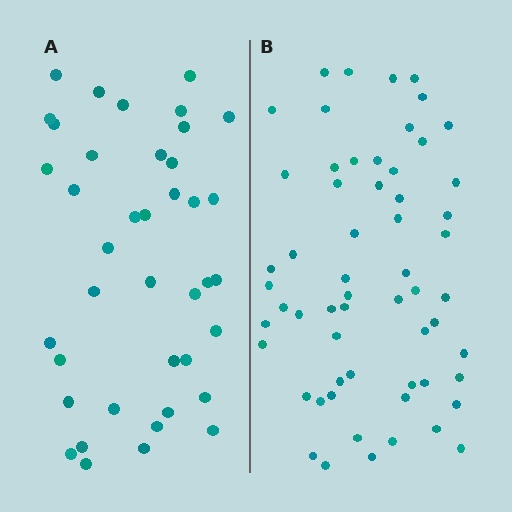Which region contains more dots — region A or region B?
Region B (the right region) has more dots.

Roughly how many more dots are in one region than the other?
Region B has approximately 20 more dots than region A.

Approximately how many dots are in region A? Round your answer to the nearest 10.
About 40 dots.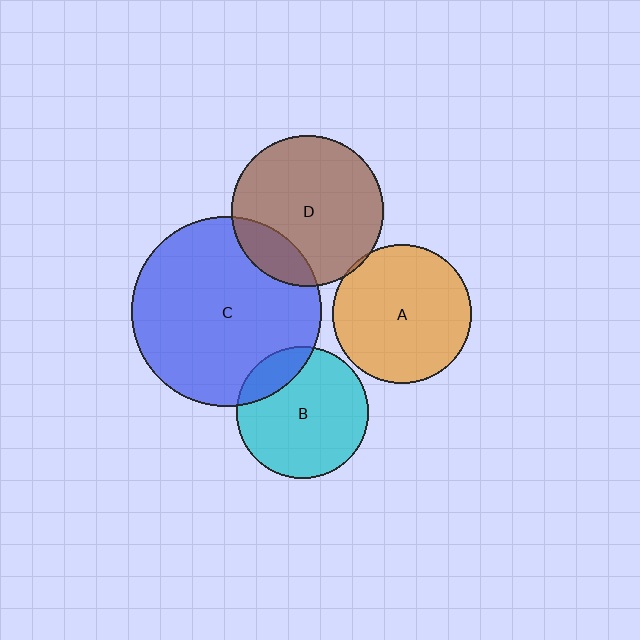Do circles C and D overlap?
Yes.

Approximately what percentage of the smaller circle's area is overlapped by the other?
Approximately 15%.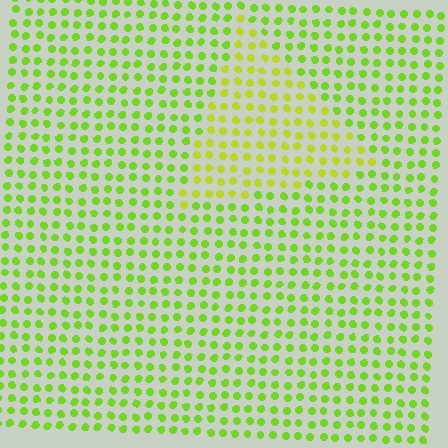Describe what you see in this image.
The image is filled with small lime elements in a uniform arrangement. A triangle-shaped region is visible where the elements are tinted to a slightly different hue, forming a subtle color boundary.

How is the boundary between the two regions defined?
The boundary is defined purely by a slight shift in hue (about 24 degrees). Spacing, size, and orientation are identical on both sides.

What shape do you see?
I see a triangle.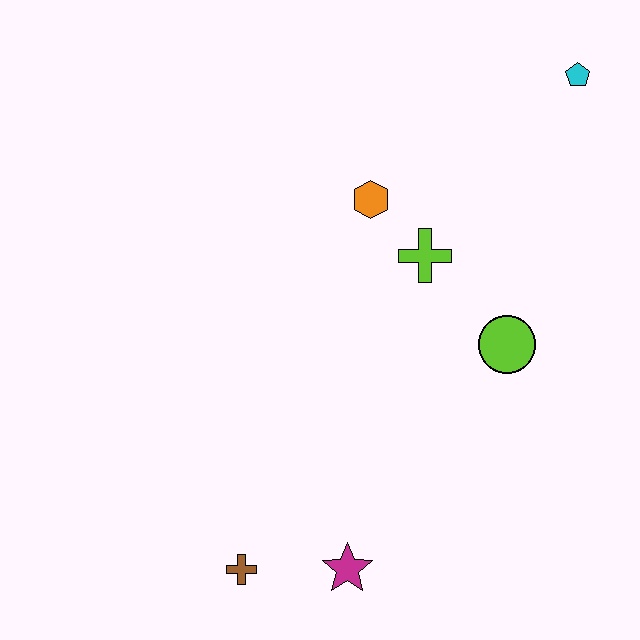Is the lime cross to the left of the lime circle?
Yes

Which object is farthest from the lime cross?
The brown cross is farthest from the lime cross.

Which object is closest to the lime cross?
The orange hexagon is closest to the lime cross.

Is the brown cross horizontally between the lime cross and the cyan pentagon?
No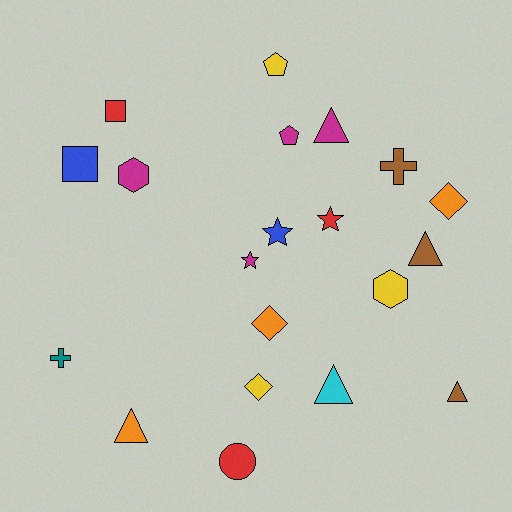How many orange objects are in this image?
There are 3 orange objects.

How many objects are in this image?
There are 20 objects.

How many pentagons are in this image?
There are 2 pentagons.